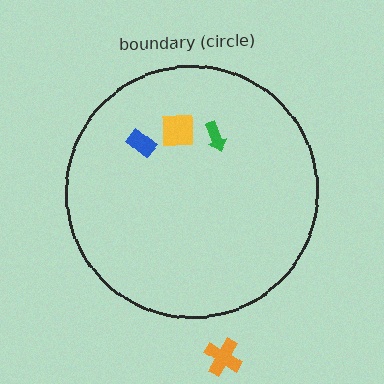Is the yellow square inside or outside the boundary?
Inside.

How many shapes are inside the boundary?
3 inside, 1 outside.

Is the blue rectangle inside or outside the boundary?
Inside.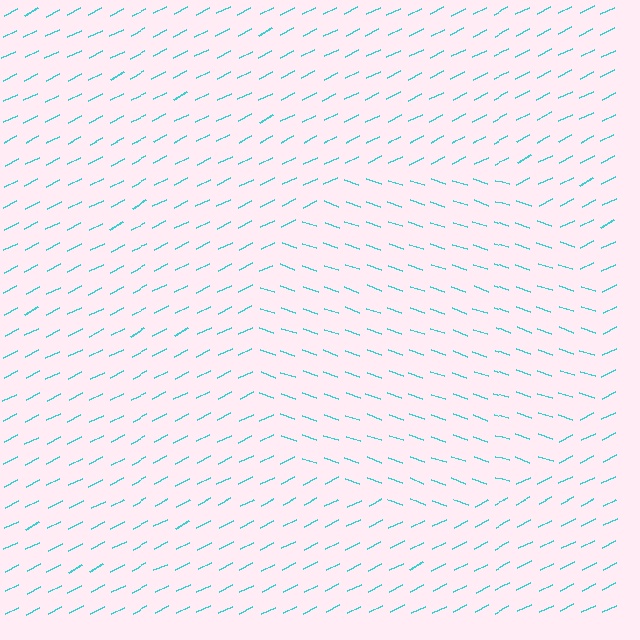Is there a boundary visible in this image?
Yes, there is a texture boundary formed by a change in line orientation.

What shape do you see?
I see a circle.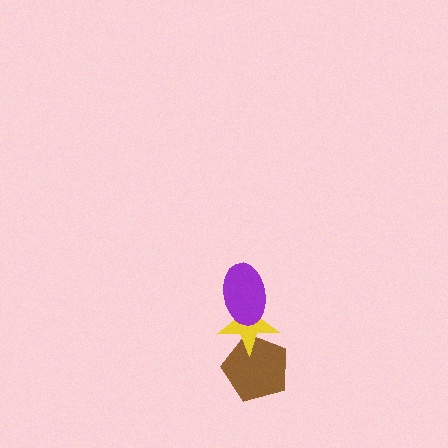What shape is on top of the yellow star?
The purple ellipse is on top of the yellow star.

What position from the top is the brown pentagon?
The brown pentagon is 3rd from the top.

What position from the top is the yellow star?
The yellow star is 2nd from the top.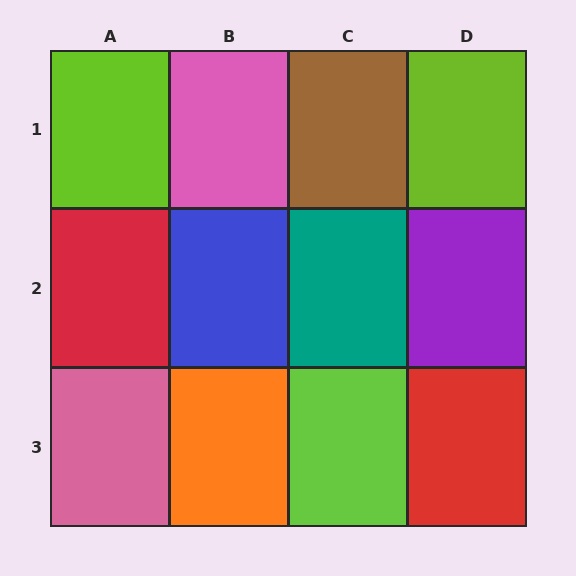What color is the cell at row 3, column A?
Pink.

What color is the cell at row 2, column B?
Blue.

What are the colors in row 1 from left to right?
Lime, pink, brown, lime.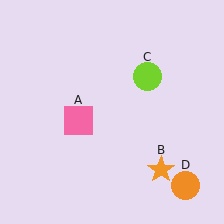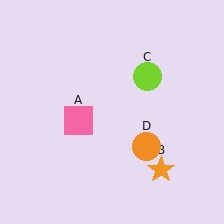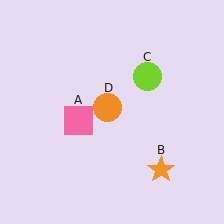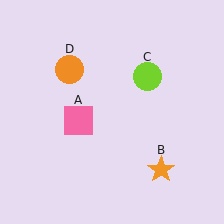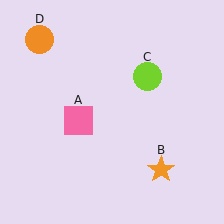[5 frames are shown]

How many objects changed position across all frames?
1 object changed position: orange circle (object D).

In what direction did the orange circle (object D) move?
The orange circle (object D) moved up and to the left.